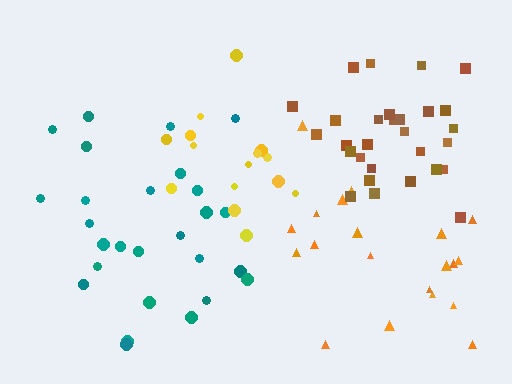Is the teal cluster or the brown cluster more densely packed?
Brown.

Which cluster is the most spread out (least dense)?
Orange.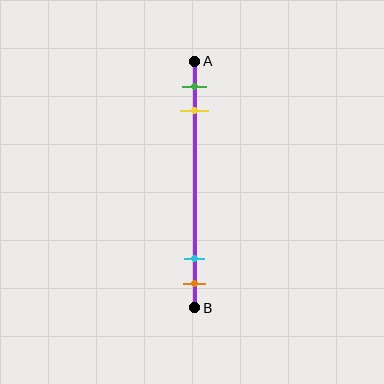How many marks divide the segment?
There are 4 marks dividing the segment.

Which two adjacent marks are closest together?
The cyan and orange marks are the closest adjacent pair.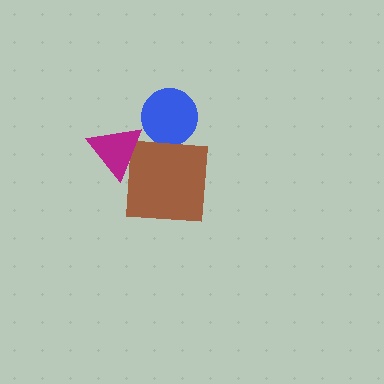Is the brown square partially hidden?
Yes, it is partially covered by another shape.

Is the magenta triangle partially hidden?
No, no other shape covers it.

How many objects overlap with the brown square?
1 object overlaps with the brown square.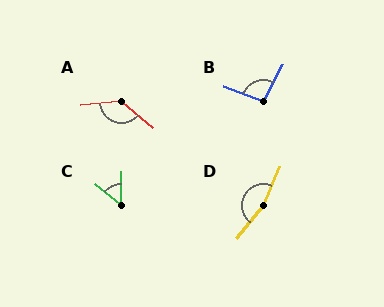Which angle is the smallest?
C, at approximately 52 degrees.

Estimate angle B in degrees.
Approximately 96 degrees.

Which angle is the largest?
D, at approximately 165 degrees.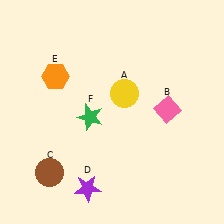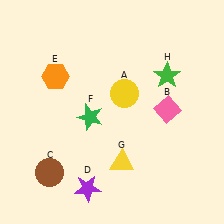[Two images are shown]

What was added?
A yellow triangle (G), a green star (H) were added in Image 2.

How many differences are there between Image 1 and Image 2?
There are 2 differences between the two images.